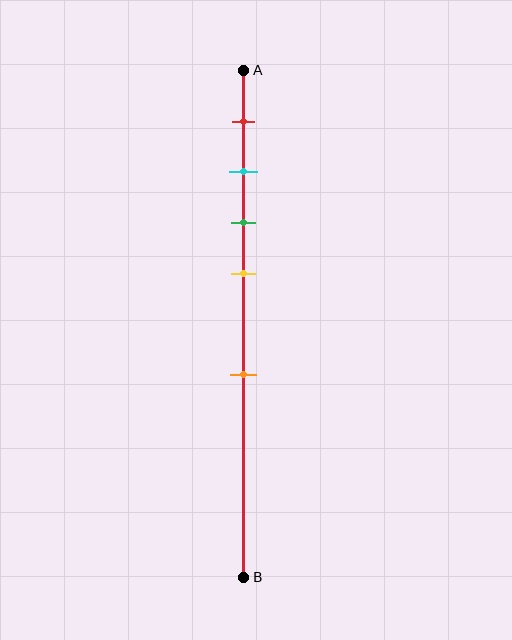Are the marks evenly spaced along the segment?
No, the marks are not evenly spaced.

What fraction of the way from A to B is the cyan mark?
The cyan mark is approximately 20% (0.2) of the way from A to B.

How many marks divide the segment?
There are 5 marks dividing the segment.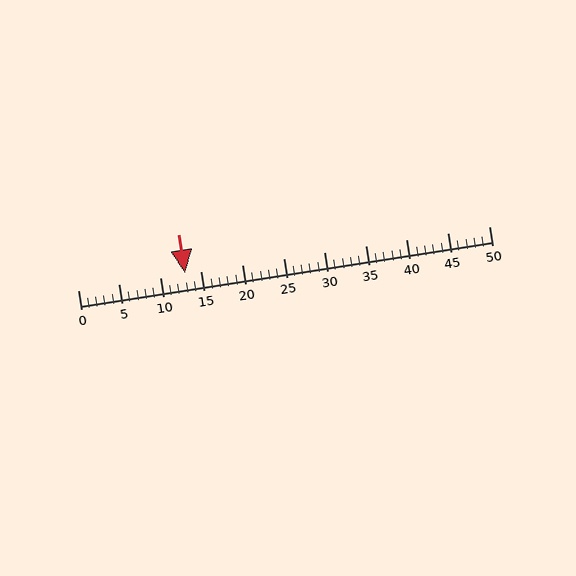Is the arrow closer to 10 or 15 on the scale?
The arrow is closer to 15.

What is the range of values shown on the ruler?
The ruler shows values from 0 to 50.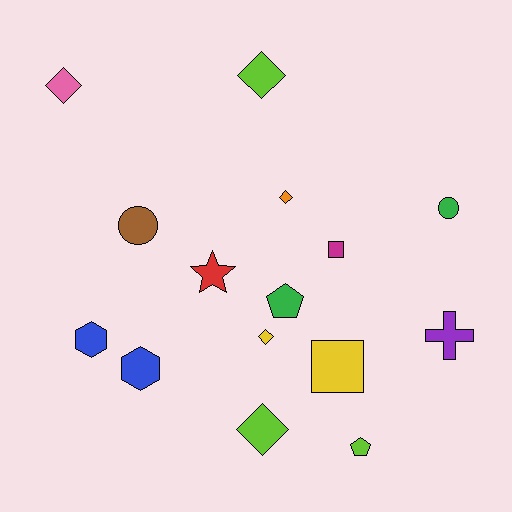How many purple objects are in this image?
There is 1 purple object.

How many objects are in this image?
There are 15 objects.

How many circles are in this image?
There are 2 circles.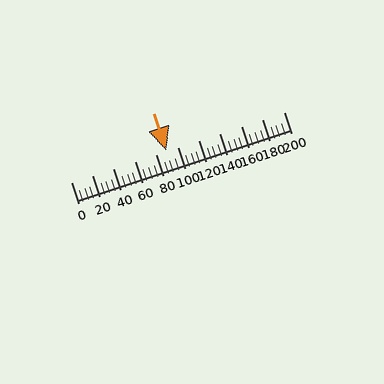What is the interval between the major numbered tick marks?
The major tick marks are spaced 20 units apart.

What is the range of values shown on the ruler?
The ruler shows values from 0 to 200.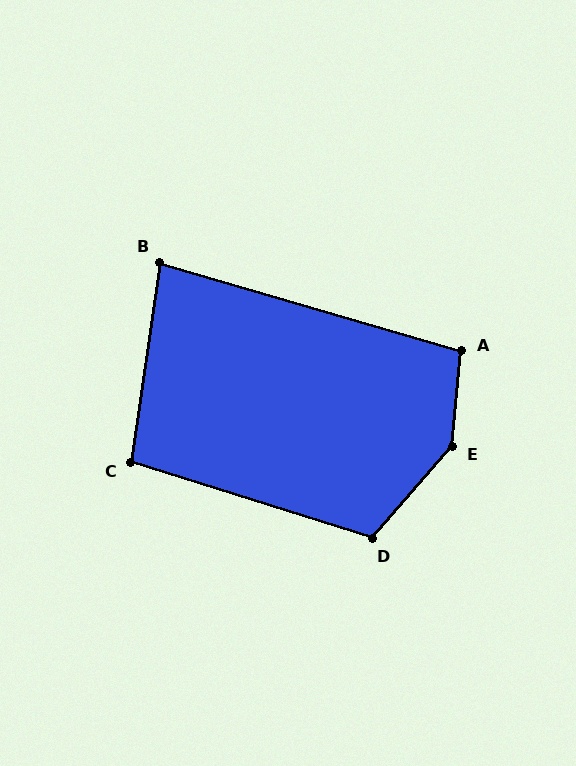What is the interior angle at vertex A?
Approximately 101 degrees (obtuse).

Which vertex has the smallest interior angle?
B, at approximately 82 degrees.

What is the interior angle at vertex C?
Approximately 99 degrees (obtuse).